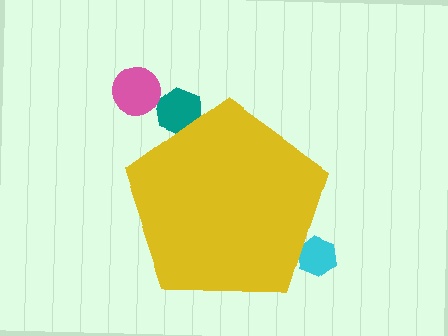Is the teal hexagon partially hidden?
Yes, the teal hexagon is partially hidden behind the yellow pentagon.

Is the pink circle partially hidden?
No, the pink circle is fully visible.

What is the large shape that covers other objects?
A yellow pentagon.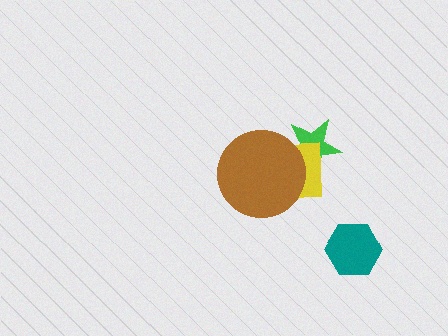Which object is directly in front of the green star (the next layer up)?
The yellow square is directly in front of the green star.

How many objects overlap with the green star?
2 objects overlap with the green star.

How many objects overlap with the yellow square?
2 objects overlap with the yellow square.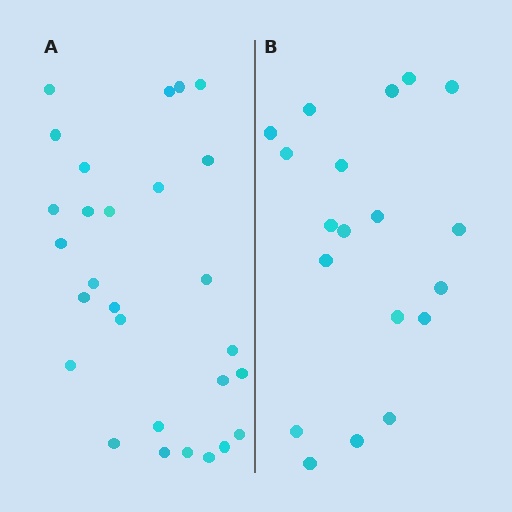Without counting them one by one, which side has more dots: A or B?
Region A (the left region) has more dots.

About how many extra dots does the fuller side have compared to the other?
Region A has roughly 8 or so more dots than region B.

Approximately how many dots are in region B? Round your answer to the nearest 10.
About 20 dots. (The exact count is 19, which rounds to 20.)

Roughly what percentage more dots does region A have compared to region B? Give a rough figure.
About 45% more.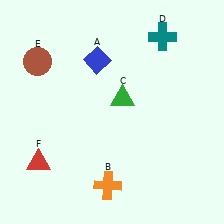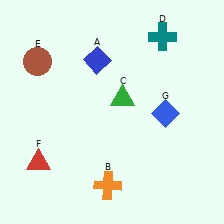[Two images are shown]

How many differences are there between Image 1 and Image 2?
There is 1 difference between the two images.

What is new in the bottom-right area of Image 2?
A blue diamond (G) was added in the bottom-right area of Image 2.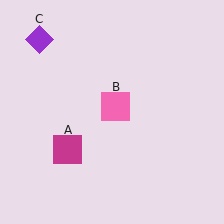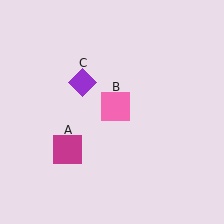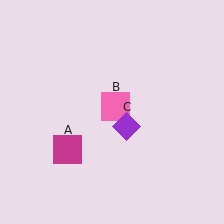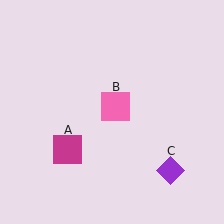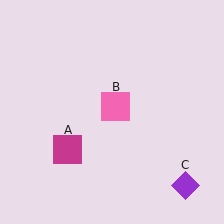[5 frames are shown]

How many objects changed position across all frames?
1 object changed position: purple diamond (object C).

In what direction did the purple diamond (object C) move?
The purple diamond (object C) moved down and to the right.